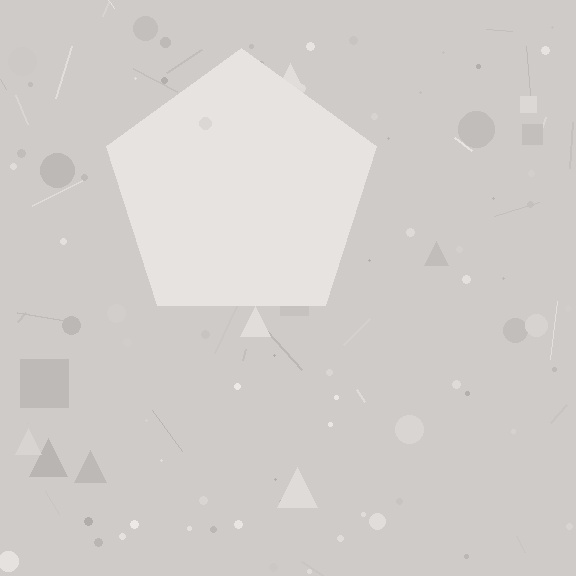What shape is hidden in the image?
A pentagon is hidden in the image.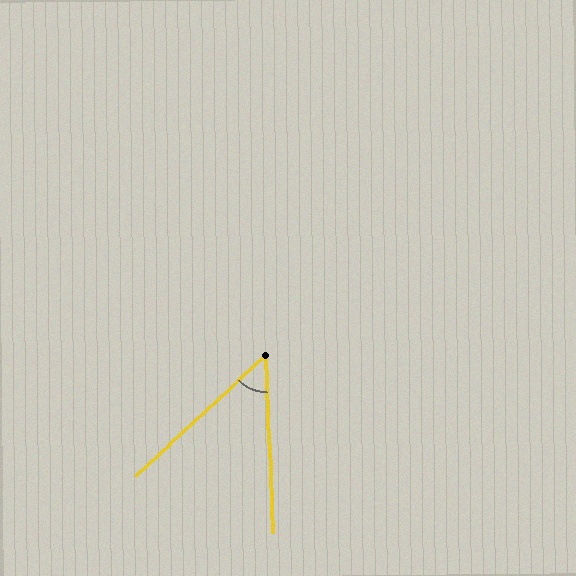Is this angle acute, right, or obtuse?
It is acute.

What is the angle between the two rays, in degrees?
Approximately 50 degrees.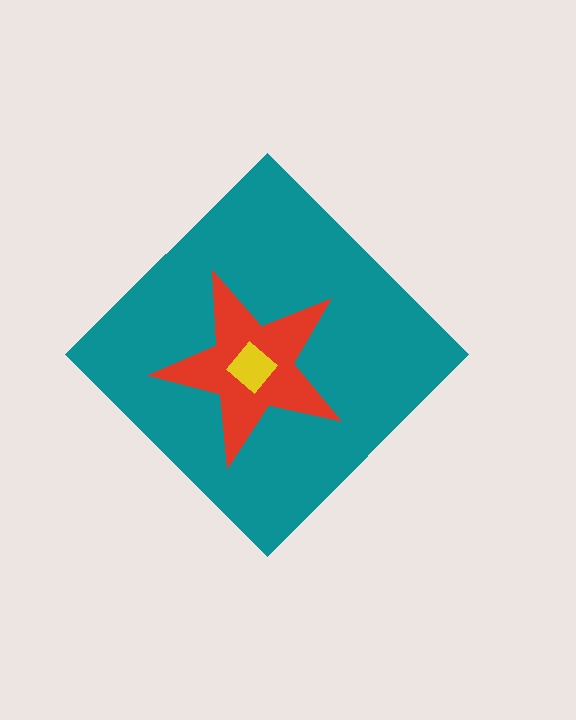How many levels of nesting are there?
3.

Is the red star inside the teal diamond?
Yes.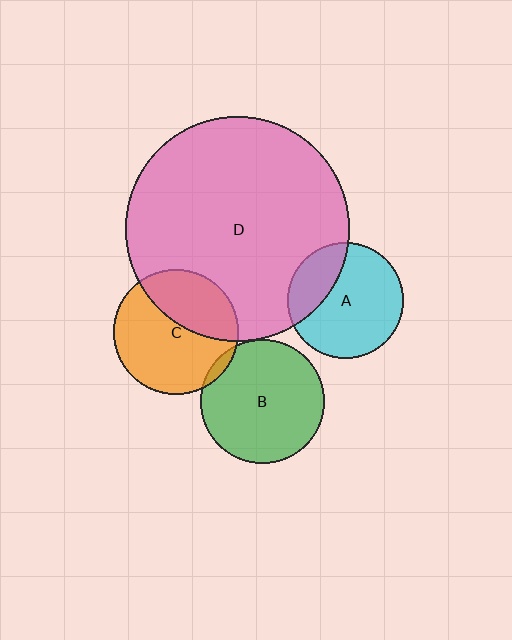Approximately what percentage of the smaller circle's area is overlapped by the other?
Approximately 5%.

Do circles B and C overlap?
Yes.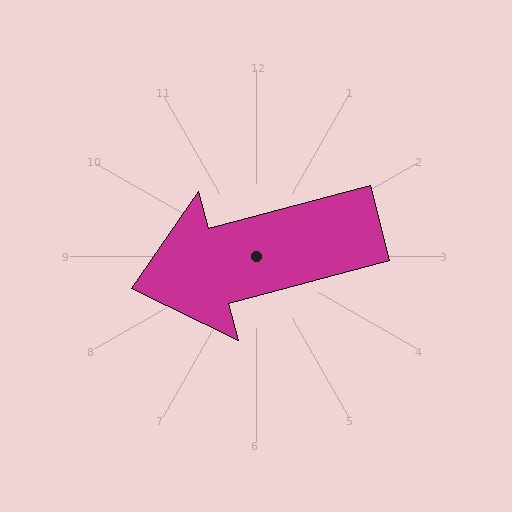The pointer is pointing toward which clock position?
Roughly 9 o'clock.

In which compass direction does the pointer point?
West.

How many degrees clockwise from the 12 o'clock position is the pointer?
Approximately 255 degrees.